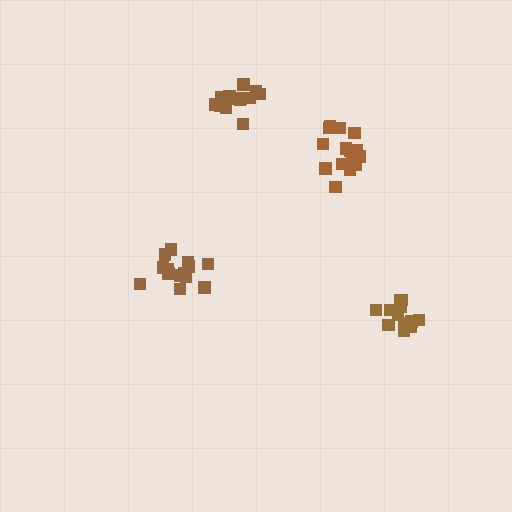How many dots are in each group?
Group 1: 12 dots, Group 2: 15 dots, Group 3: 17 dots, Group 4: 13 dots (57 total).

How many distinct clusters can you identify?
There are 4 distinct clusters.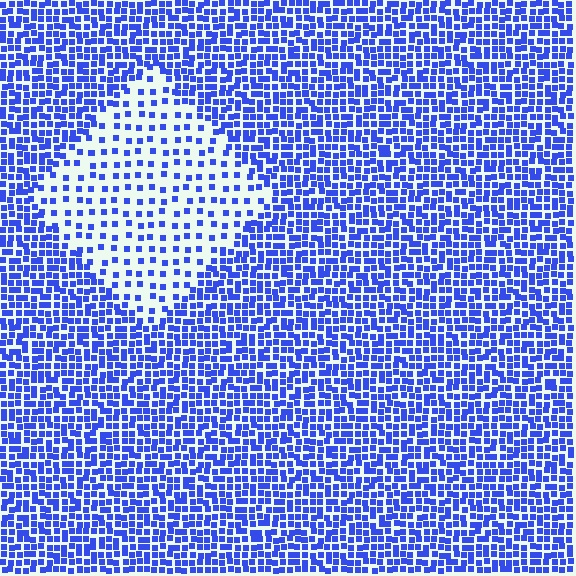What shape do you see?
I see a diamond.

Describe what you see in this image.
The image contains small blue elements arranged at two different densities. A diamond-shaped region is visible where the elements are less densely packed than the surrounding area.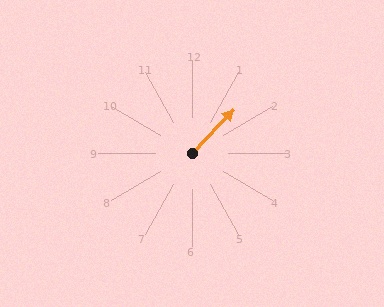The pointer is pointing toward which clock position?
Roughly 1 o'clock.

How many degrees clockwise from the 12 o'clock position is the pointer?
Approximately 44 degrees.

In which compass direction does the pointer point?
Northeast.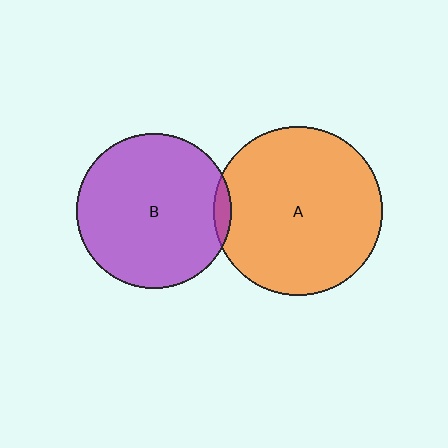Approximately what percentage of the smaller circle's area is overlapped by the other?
Approximately 5%.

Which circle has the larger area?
Circle A (orange).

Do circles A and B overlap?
Yes.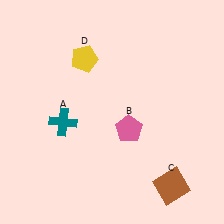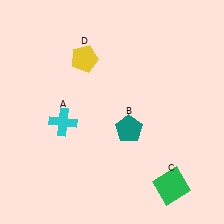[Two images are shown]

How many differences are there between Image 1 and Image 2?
There are 3 differences between the two images.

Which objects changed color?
A changed from teal to cyan. B changed from pink to teal. C changed from brown to green.